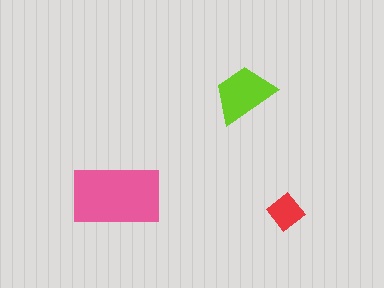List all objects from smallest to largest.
The red diamond, the lime trapezoid, the pink rectangle.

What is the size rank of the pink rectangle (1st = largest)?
1st.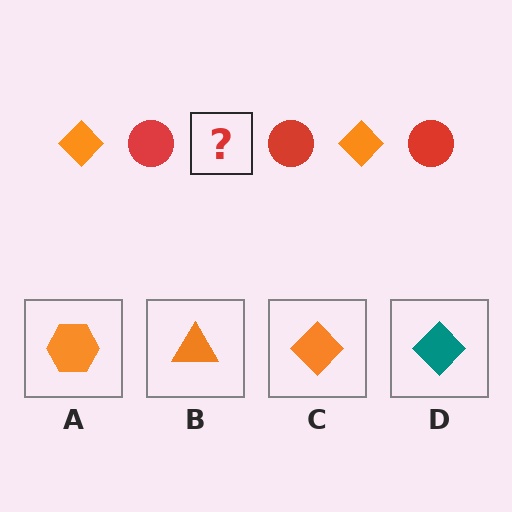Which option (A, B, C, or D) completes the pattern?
C.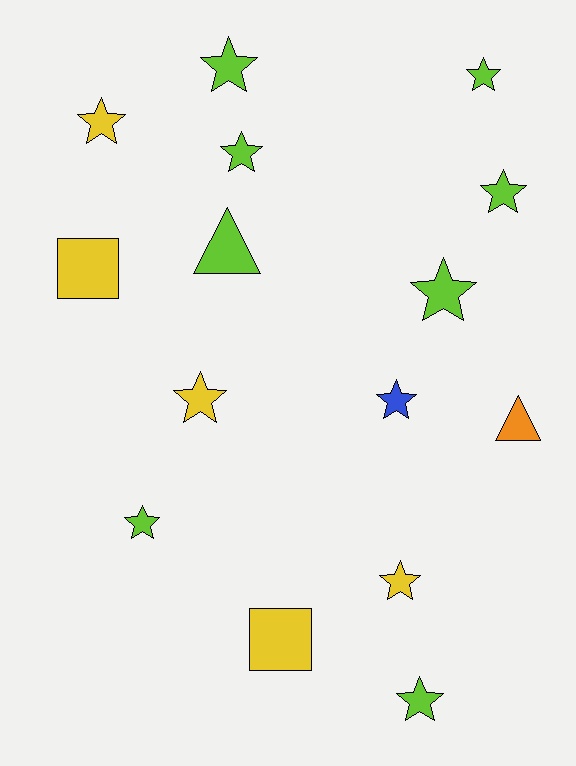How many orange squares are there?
There are no orange squares.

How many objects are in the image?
There are 15 objects.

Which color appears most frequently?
Lime, with 8 objects.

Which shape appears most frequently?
Star, with 11 objects.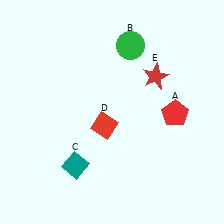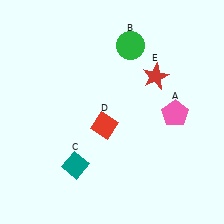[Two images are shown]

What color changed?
The pentagon (A) changed from red in Image 1 to pink in Image 2.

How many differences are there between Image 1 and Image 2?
There is 1 difference between the two images.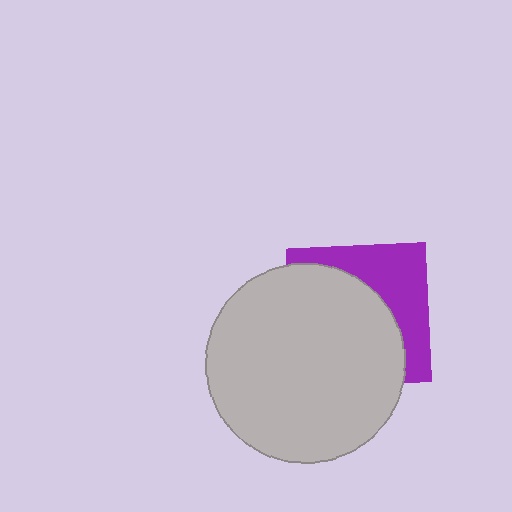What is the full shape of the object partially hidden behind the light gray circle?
The partially hidden object is a purple square.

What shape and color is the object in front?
The object in front is a light gray circle.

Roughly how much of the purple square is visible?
A small part of it is visible (roughly 38%).